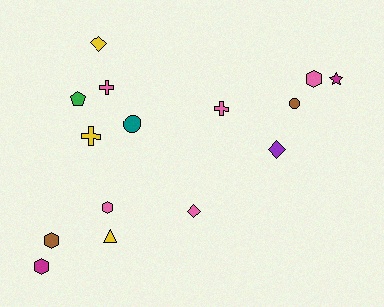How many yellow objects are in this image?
There are 3 yellow objects.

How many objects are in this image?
There are 15 objects.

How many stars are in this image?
There is 1 star.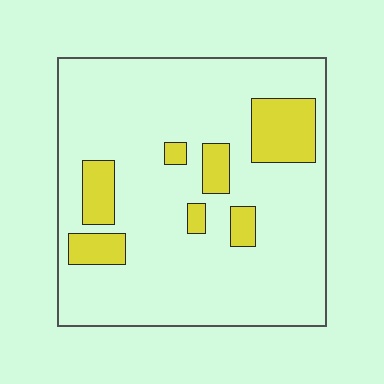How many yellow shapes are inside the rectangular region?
7.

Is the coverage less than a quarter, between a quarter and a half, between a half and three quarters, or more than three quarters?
Less than a quarter.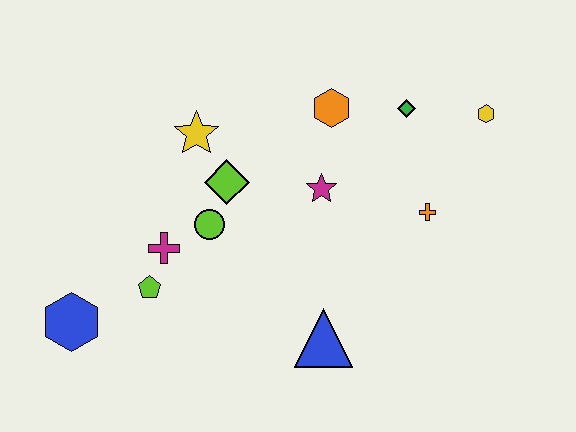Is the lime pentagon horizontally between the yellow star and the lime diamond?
No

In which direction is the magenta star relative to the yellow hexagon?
The magenta star is to the left of the yellow hexagon.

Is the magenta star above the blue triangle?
Yes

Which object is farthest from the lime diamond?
The yellow hexagon is farthest from the lime diamond.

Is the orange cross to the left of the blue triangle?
No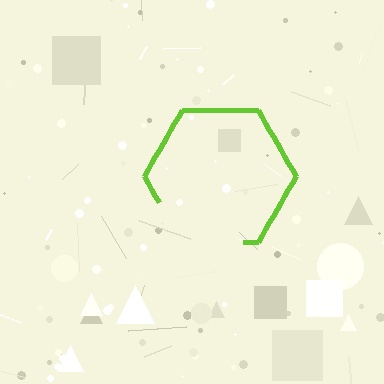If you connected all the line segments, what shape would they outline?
They would outline a hexagon.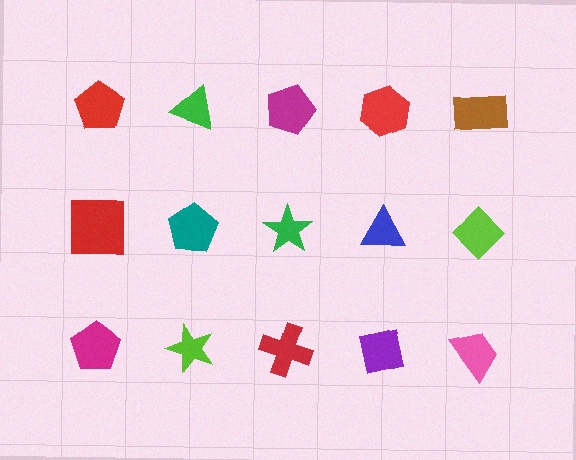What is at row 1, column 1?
A red pentagon.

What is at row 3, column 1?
A magenta pentagon.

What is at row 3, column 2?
A lime star.